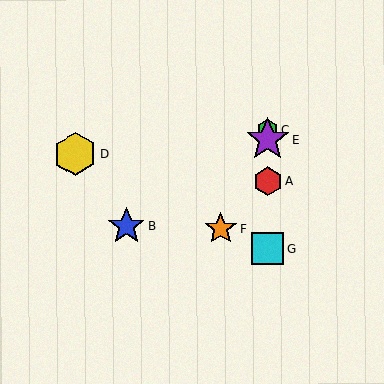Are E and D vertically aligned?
No, E is at x≈267 and D is at x≈75.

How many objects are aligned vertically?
4 objects (A, C, E, G) are aligned vertically.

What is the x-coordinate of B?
Object B is at x≈126.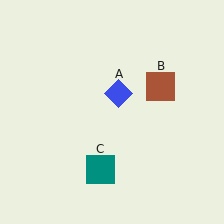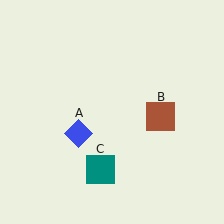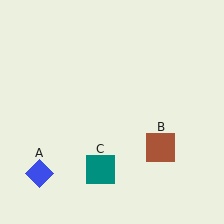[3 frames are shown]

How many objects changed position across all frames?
2 objects changed position: blue diamond (object A), brown square (object B).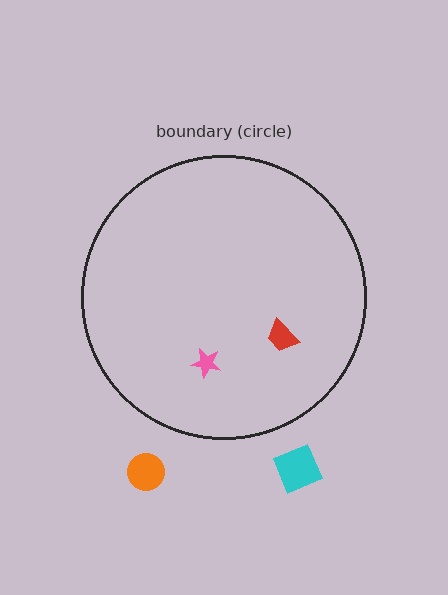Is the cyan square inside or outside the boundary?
Outside.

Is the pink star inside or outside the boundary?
Inside.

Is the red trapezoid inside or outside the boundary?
Inside.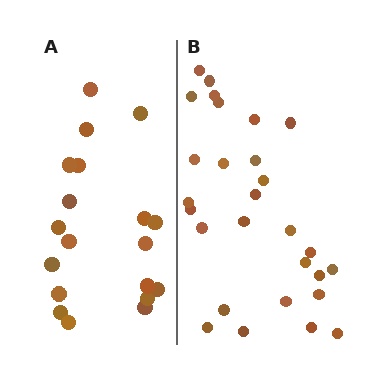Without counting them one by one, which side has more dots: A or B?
Region B (the right region) has more dots.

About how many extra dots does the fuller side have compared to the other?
Region B has roughly 8 or so more dots than region A.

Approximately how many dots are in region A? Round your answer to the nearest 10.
About 20 dots. (The exact count is 19, which rounds to 20.)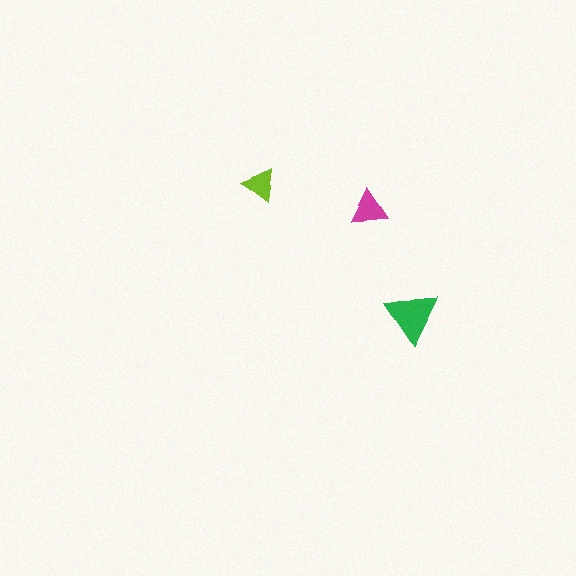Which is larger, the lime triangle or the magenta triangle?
The magenta one.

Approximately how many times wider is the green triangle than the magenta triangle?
About 1.5 times wider.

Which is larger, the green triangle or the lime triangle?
The green one.